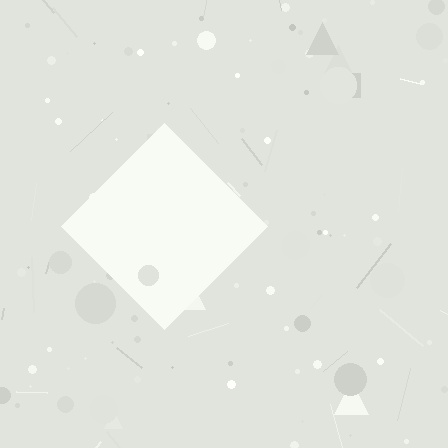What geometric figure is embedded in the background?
A diamond is embedded in the background.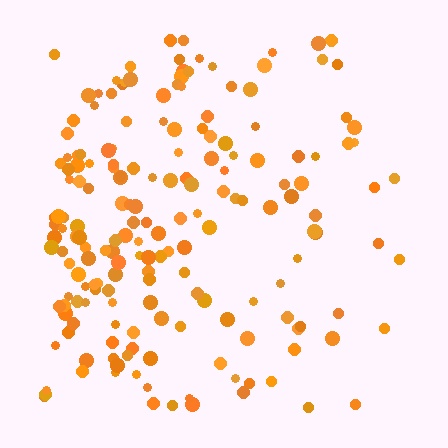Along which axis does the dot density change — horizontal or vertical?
Horizontal.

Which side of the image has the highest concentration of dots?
The left.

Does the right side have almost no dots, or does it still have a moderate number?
Still a moderate number, just noticeably fewer than the left.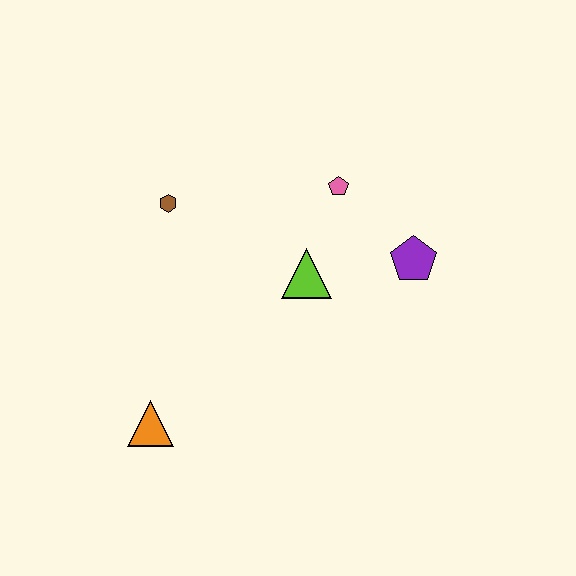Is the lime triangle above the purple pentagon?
No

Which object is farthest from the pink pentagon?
The orange triangle is farthest from the pink pentagon.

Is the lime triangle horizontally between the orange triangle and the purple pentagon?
Yes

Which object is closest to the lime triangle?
The pink pentagon is closest to the lime triangle.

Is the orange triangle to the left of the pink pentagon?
Yes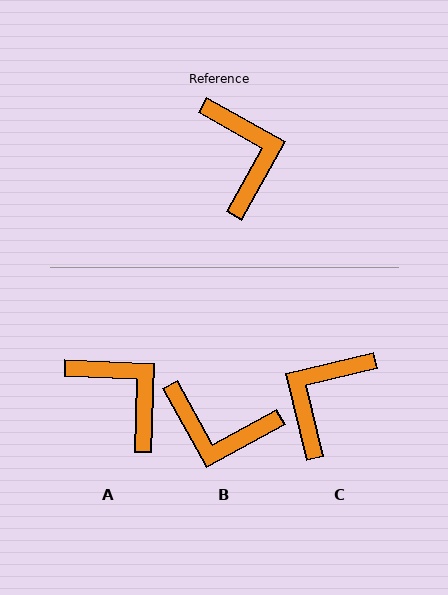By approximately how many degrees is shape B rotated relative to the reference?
Approximately 122 degrees clockwise.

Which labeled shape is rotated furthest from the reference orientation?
C, about 133 degrees away.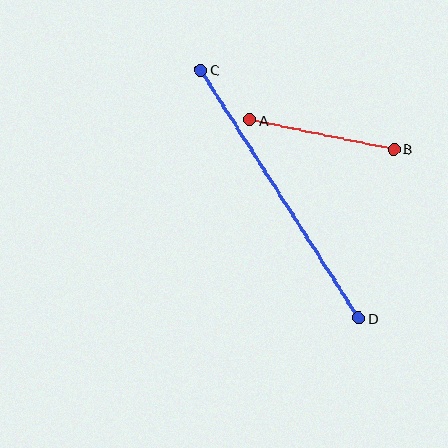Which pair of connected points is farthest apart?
Points C and D are farthest apart.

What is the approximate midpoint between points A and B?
The midpoint is at approximately (322, 134) pixels.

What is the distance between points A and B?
The distance is approximately 147 pixels.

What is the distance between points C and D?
The distance is approximately 294 pixels.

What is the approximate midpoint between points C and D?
The midpoint is at approximately (280, 194) pixels.